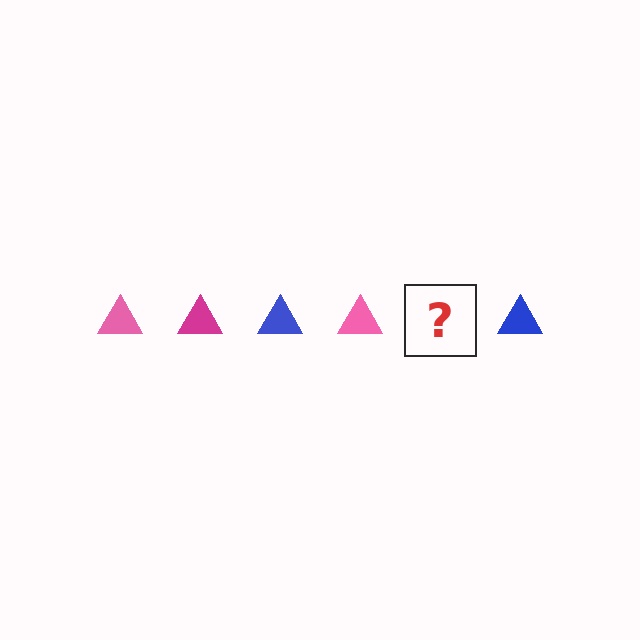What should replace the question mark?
The question mark should be replaced with a magenta triangle.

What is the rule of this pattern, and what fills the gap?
The rule is that the pattern cycles through pink, magenta, blue triangles. The gap should be filled with a magenta triangle.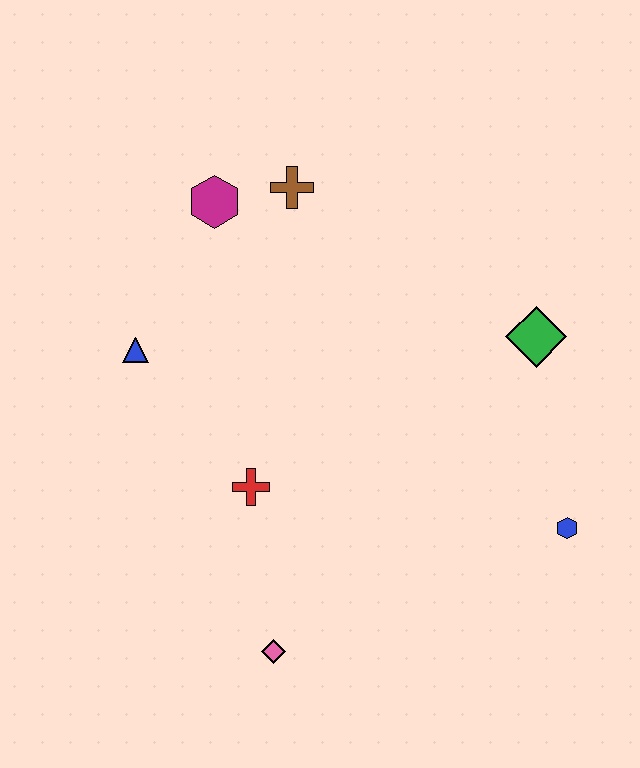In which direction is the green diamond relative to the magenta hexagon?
The green diamond is to the right of the magenta hexagon.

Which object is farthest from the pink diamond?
The brown cross is farthest from the pink diamond.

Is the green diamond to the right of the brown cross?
Yes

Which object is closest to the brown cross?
The magenta hexagon is closest to the brown cross.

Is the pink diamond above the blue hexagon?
No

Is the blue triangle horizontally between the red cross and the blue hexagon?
No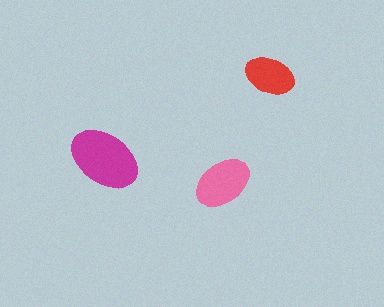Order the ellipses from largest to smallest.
the magenta one, the pink one, the red one.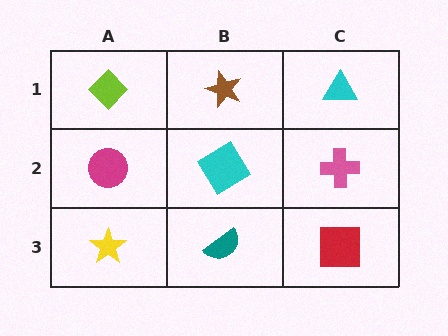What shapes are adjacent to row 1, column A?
A magenta circle (row 2, column A), a brown star (row 1, column B).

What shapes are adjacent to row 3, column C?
A pink cross (row 2, column C), a teal semicircle (row 3, column B).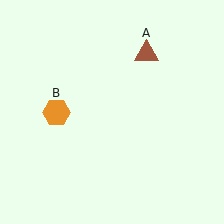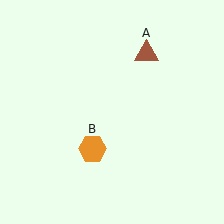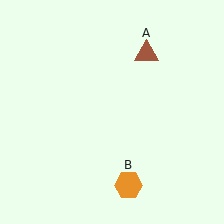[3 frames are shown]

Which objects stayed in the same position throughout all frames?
Brown triangle (object A) remained stationary.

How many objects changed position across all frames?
1 object changed position: orange hexagon (object B).